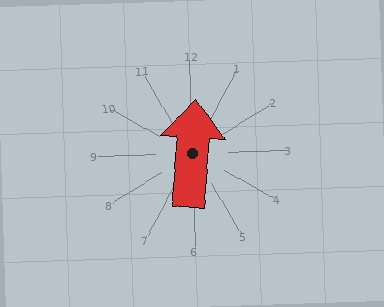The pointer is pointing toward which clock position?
Roughly 12 o'clock.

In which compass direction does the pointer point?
North.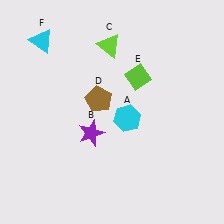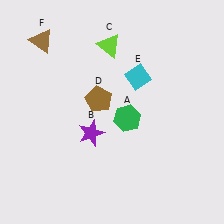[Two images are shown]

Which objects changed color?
A changed from cyan to green. E changed from lime to cyan. F changed from cyan to brown.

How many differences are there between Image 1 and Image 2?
There are 3 differences between the two images.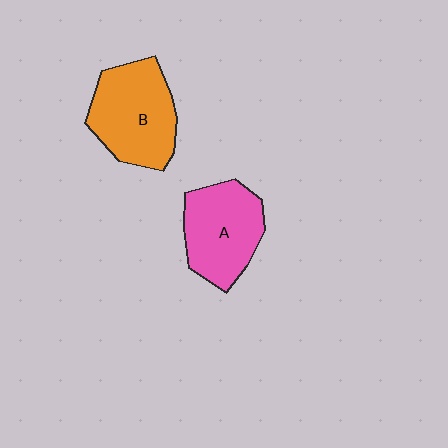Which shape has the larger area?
Shape B (orange).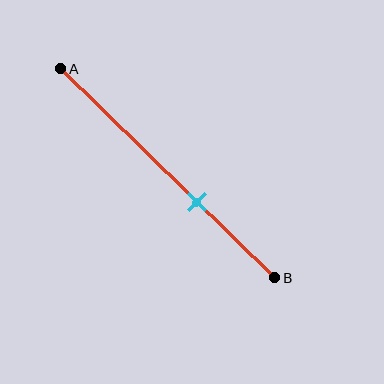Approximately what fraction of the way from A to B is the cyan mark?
The cyan mark is approximately 65% of the way from A to B.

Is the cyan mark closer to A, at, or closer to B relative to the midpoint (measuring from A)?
The cyan mark is closer to point B than the midpoint of segment AB.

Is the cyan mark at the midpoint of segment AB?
No, the mark is at about 65% from A, not at the 50% midpoint.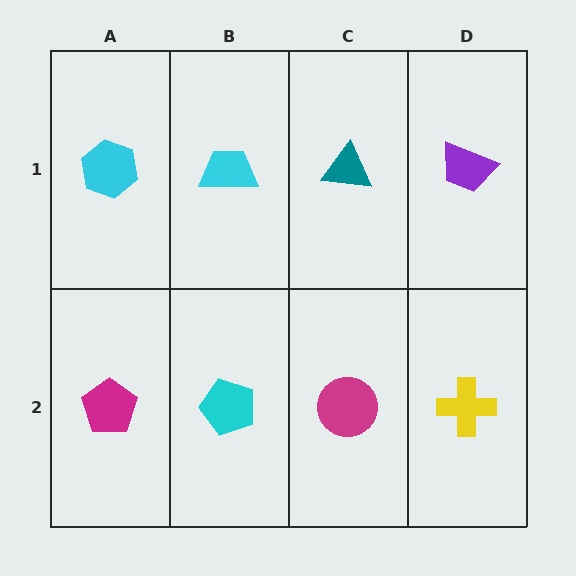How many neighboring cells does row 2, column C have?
3.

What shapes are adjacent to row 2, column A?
A cyan hexagon (row 1, column A), a cyan pentagon (row 2, column B).